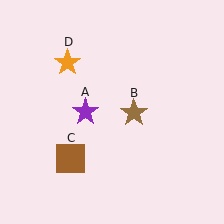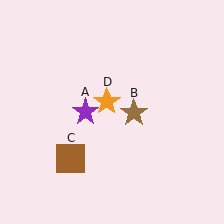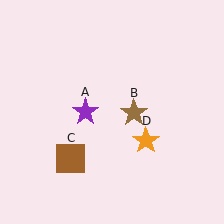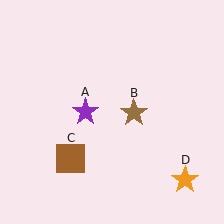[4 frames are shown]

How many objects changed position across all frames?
1 object changed position: orange star (object D).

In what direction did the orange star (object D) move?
The orange star (object D) moved down and to the right.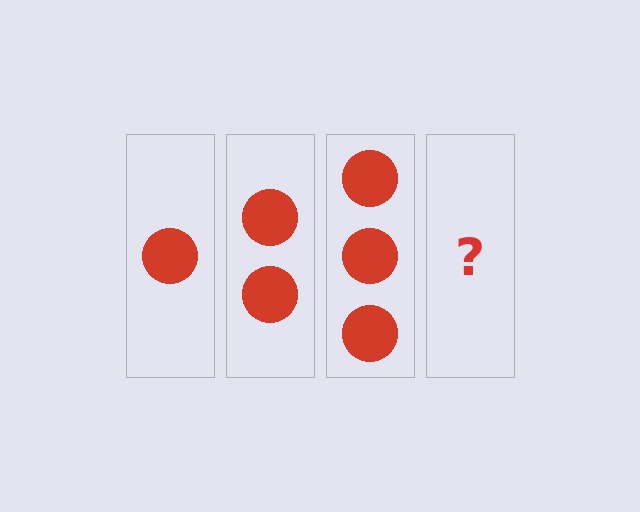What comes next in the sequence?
The next element should be 4 circles.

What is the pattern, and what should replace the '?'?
The pattern is that each step adds one more circle. The '?' should be 4 circles.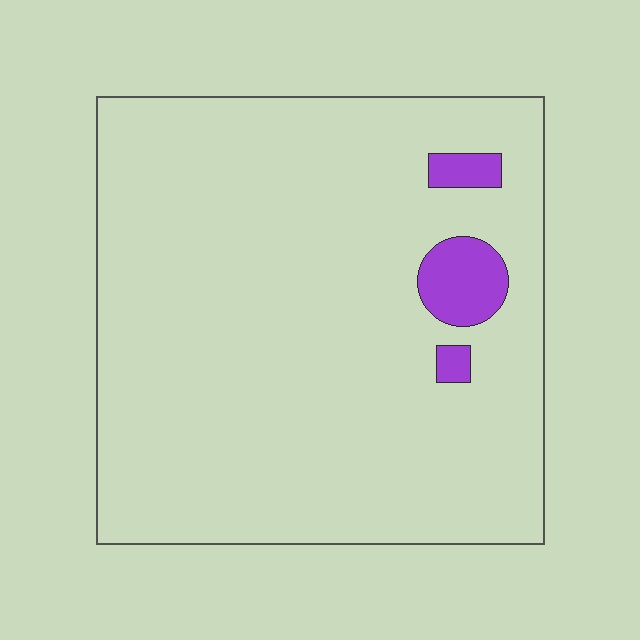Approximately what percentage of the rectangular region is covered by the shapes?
Approximately 5%.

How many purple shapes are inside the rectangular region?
3.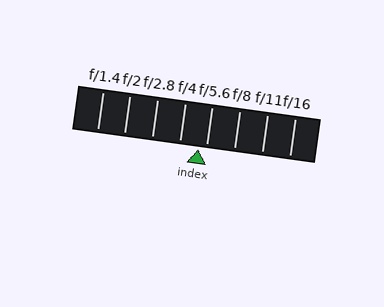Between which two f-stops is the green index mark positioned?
The index mark is between f/4 and f/5.6.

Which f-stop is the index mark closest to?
The index mark is closest to f/5.6.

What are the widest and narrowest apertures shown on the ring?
The widest aperture shown is f/1.4 and the narrowest is f/16.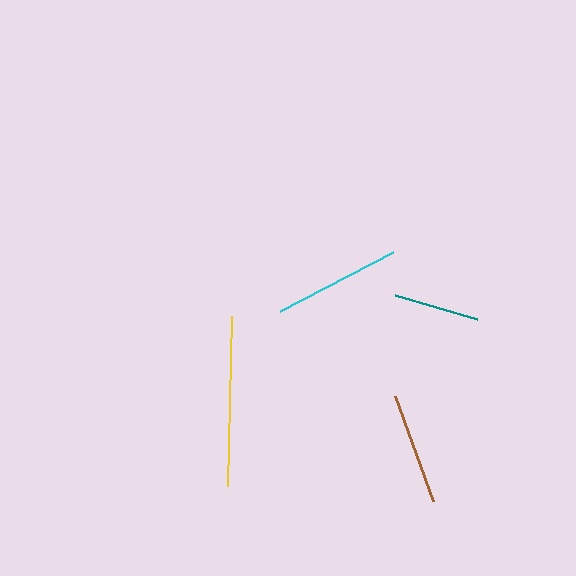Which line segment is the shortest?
The teal line is the shortest at approximately 85 pixels.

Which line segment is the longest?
The yellow line is the longest at approximately 170 pixels.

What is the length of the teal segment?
The teal segment is approximately 85 pixels long.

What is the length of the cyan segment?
The cyan segment is approximately 127 pixels long.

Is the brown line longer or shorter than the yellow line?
The yellow line is longer than the brown line.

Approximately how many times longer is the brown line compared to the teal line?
The brown line is approximately 1.3 times the length of the teal line.